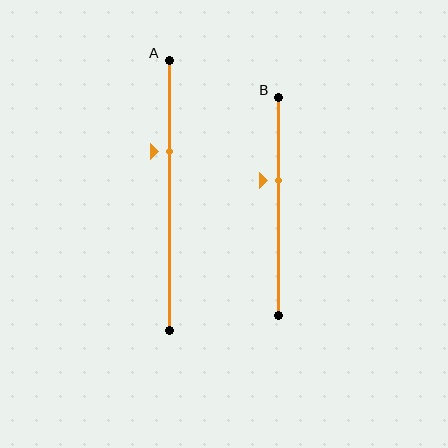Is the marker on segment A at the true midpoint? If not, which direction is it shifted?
No, the marker on segment A is shifted upward by about 16% of the segment length.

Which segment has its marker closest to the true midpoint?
Segment B has its marker closest to the true midpoint.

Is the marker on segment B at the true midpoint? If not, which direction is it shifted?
No, the marker on segment B is shifted upward by about 12% of the segment length.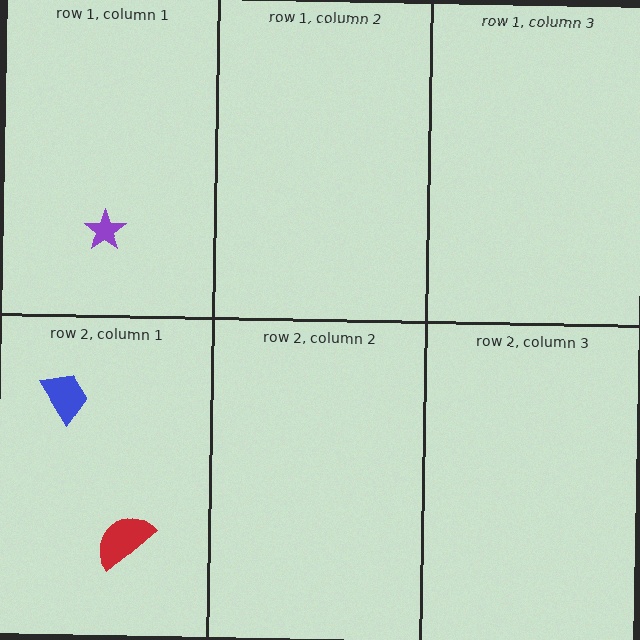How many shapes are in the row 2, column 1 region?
2.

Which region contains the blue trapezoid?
The row 2, column 1 region.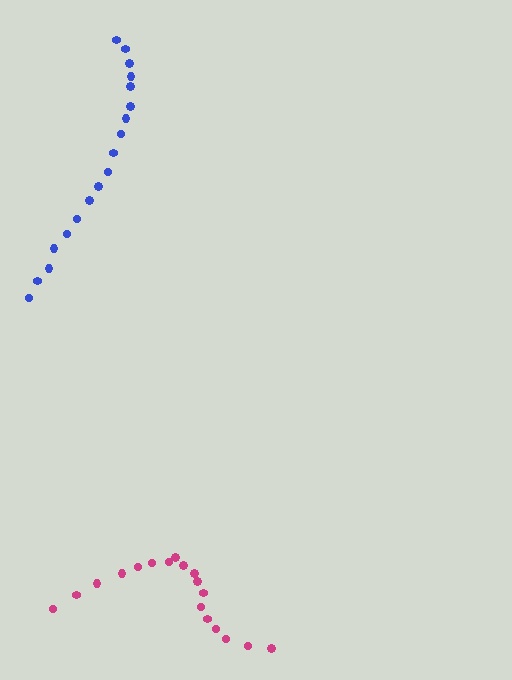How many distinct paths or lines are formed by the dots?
There are 2 distinct paths.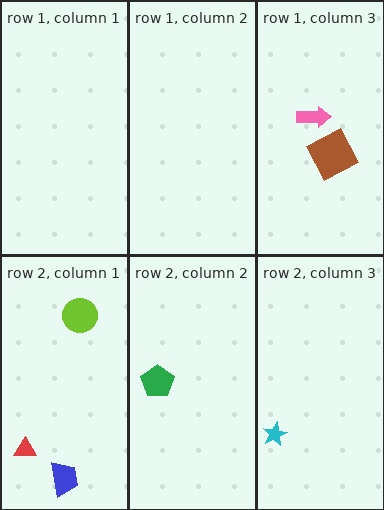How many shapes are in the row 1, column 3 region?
2.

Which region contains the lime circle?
The row 2, column 1 region.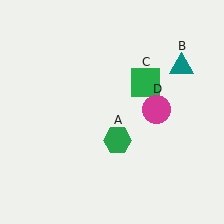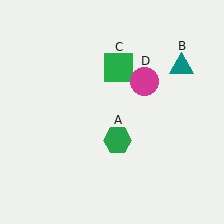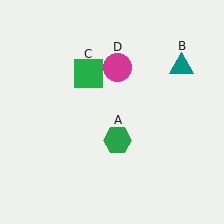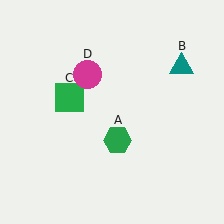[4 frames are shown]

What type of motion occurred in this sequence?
The green square (object C), magenta circle (object D) rotated counterclockwise around the center of the scene.